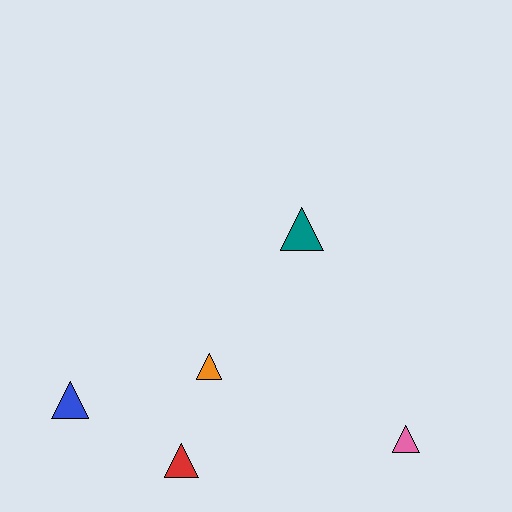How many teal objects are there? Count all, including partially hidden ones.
There is 1 teal object.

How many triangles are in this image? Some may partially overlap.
There are 5 triangles.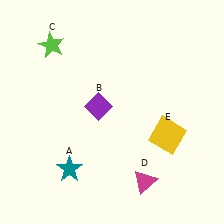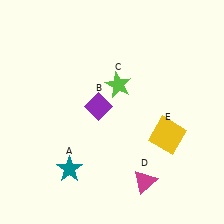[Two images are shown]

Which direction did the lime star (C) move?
The lime star (C) moved right.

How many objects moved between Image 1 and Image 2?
1 object moved between the two images.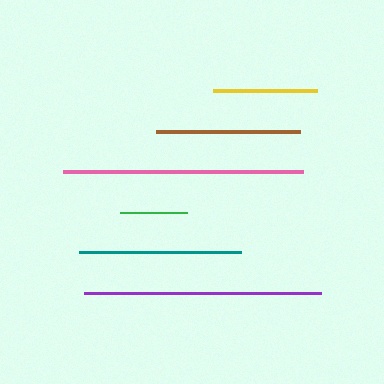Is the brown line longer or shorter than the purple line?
The purple line is longer than the brown line.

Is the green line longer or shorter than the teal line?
The teal line is longer than the green line.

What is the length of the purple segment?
The purple segment is approximately 238 pixels long.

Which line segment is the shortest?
The green line is the shortest at approximately 66 pixels.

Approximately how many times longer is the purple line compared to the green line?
The purple line is approximately 3.6 times the length of the green line.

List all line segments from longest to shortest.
From longest to shortest: pink, purple, teal, brown, yellow, green.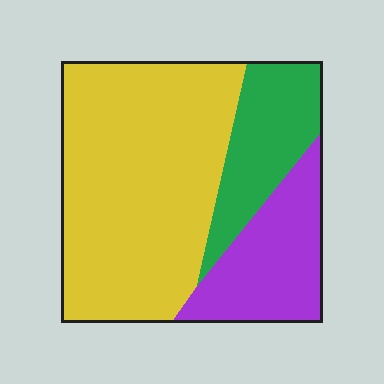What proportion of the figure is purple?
Purple covers roughly 20% of the figure.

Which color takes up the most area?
Yellow, at roughly 60%.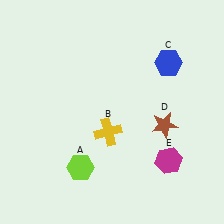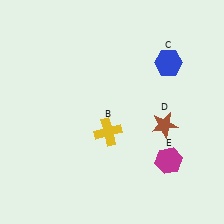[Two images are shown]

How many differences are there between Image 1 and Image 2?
There is 1 difference between the two images.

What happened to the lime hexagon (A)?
The lime hexagon (A) was removed in Image 2. It was in the bottom-left area of Image 1.